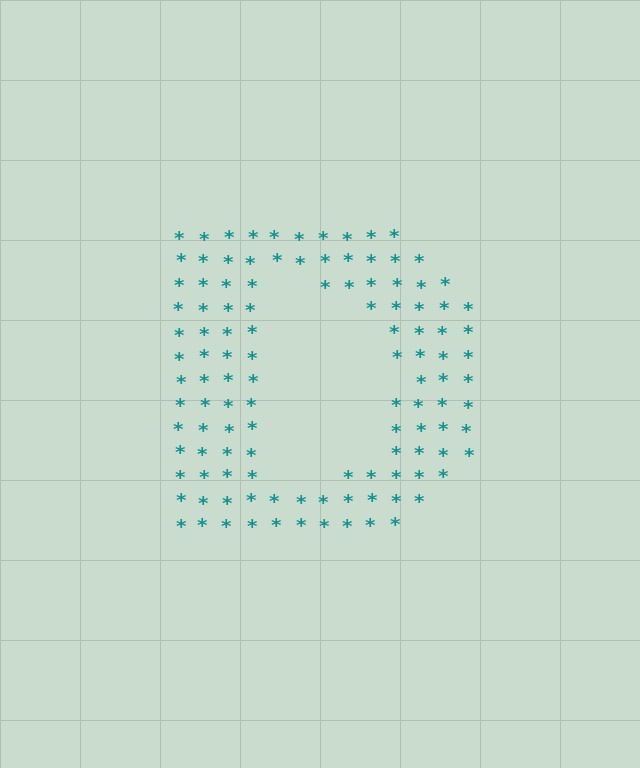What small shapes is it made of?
It is made of small asterisks.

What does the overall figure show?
The overall figure shows the letter D.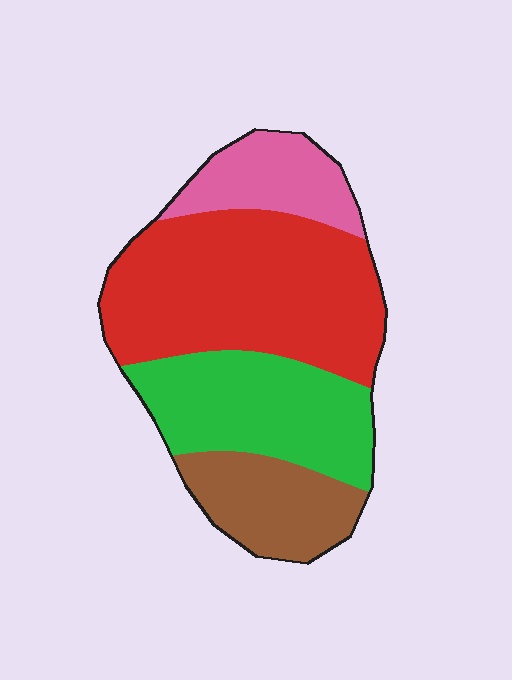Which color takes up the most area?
Red, at roughly 45%.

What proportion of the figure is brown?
Brown takes up less than a quarter of the figure.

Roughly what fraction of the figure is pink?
Pink takes up less than a quarter of the figure.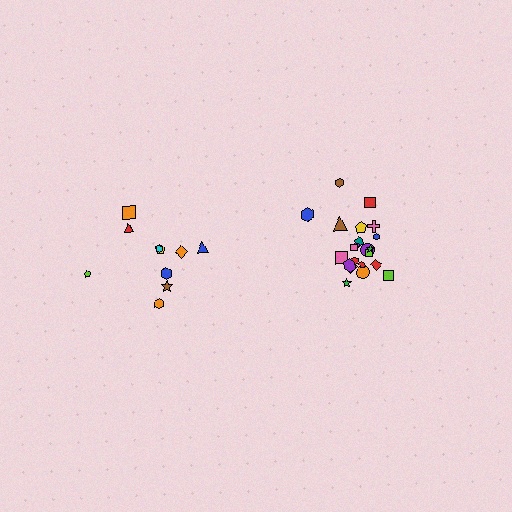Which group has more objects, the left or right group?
The right group.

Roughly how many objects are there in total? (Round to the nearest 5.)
Roughly 30 objects in total.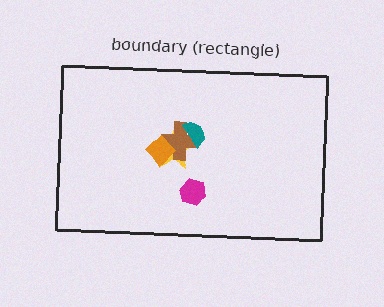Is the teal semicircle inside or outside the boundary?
Inside.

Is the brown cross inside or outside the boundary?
Inside.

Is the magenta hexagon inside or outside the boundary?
Inside.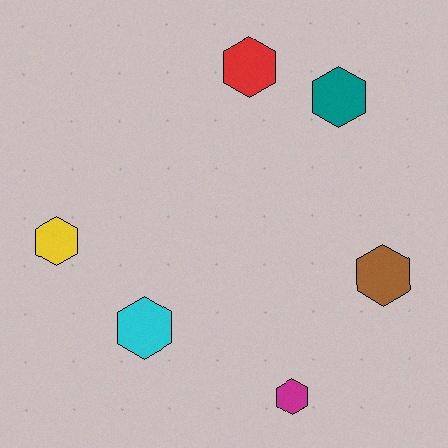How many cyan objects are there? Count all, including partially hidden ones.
There is 1 cyan object.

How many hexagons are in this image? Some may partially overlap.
There are 6 hexagons.